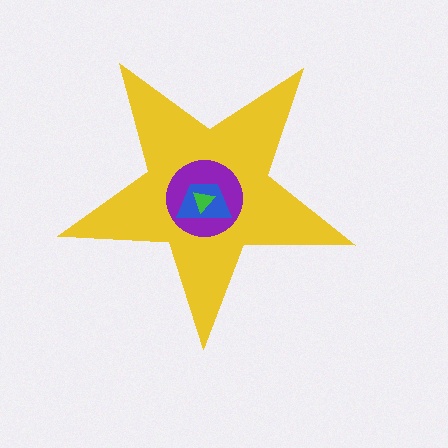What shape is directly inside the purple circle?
The blue trapezoid.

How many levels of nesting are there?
4.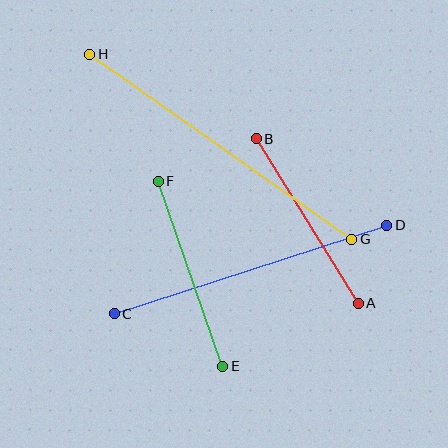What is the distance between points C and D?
The distance is approximately 286 pixels.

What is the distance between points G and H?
The distance is approximately 321 pixels.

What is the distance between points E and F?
The distance is approximately 195 pixels.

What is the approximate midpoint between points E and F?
The midpoint is at approximately (190, 274) pixels.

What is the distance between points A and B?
The distance is approximately 193 pixels.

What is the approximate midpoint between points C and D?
The midpoint is at approximately (250, 269) pixels.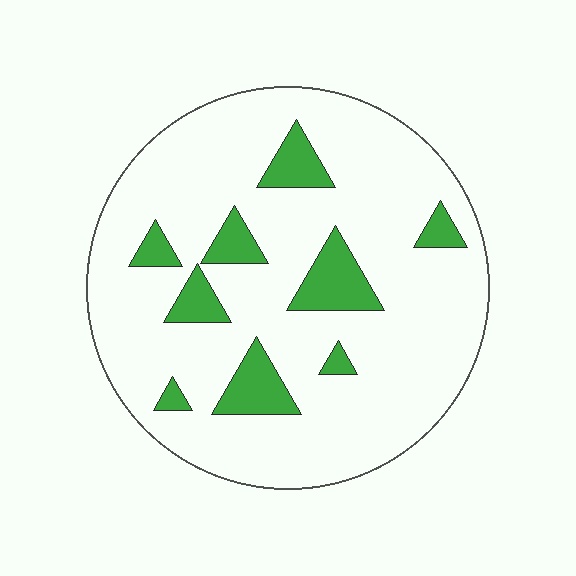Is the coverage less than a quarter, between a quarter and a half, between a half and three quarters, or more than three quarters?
Less than a quarter.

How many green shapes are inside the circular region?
9.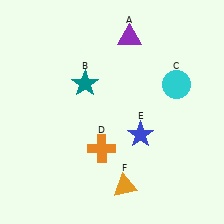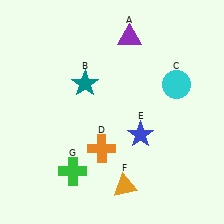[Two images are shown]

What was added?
A green cross (G) was added in Image 2.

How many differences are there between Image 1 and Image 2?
There is 1 difference between the two images.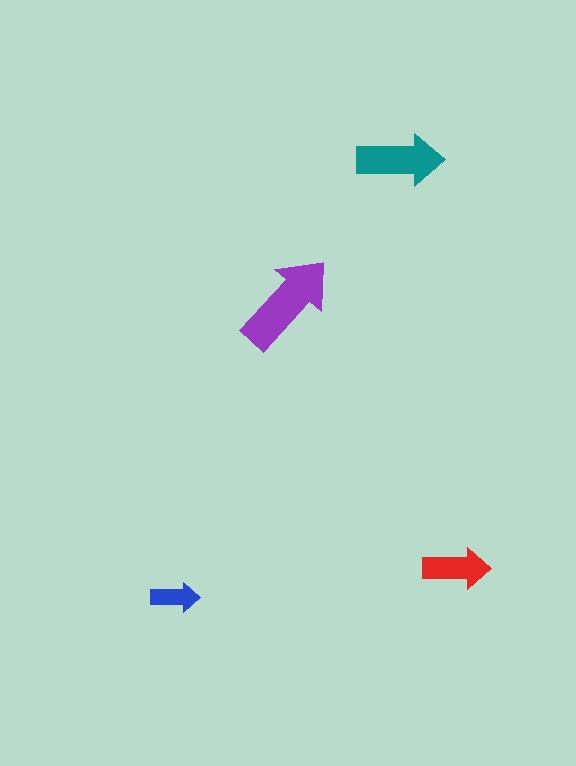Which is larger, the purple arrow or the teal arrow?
The purple one.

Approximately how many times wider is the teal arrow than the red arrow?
About 1.5 times wider.